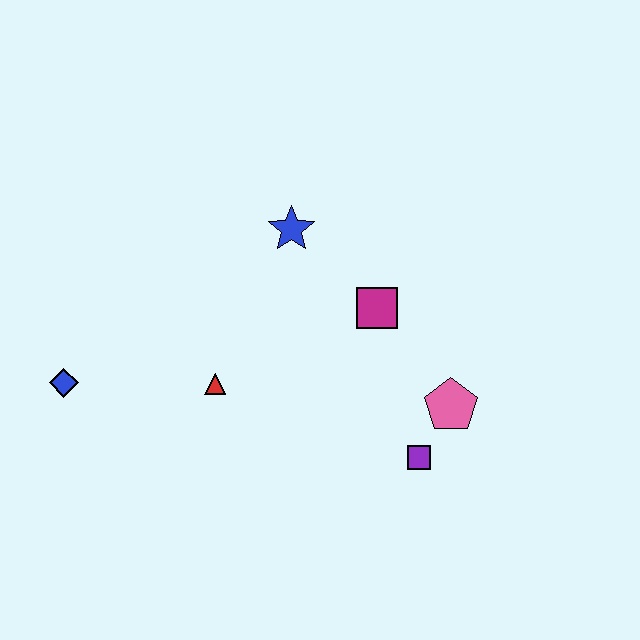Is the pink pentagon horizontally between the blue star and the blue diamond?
No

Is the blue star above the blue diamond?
Yes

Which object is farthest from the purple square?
The blue diamond is farthest from the purple square.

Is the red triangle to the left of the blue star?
Yes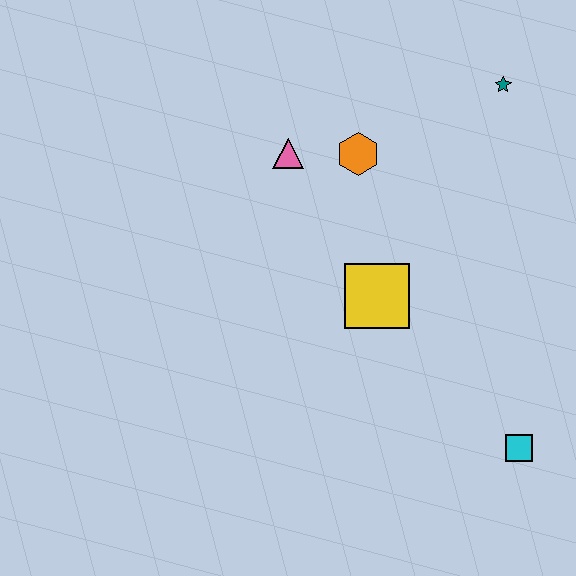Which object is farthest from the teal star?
The cyan square is farthest from the teal star.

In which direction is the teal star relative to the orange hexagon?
The teal star is to the right of the orange hexagon.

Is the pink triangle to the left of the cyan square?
Yes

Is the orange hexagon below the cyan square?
No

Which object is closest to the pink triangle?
The orange hexagon is closest to the pink triangle.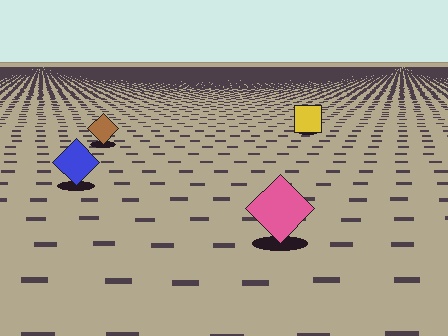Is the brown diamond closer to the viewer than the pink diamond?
No. The pink diamond is closer — you can tell from the texture gradient: the ground texture is coarser near it.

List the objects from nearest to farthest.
From nearest to farthest: the pink diamond, the blue diamond, the brown diamond, the yellow square.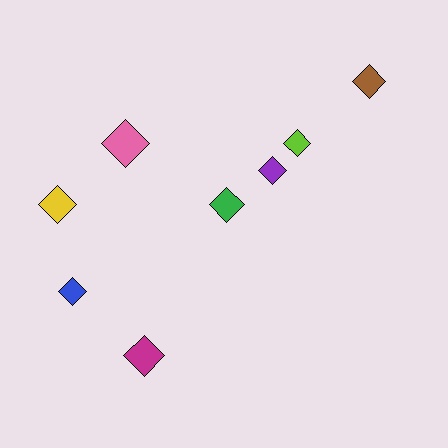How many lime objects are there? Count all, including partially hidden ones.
There is 1 lime object.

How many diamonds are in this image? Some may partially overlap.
There are 8 diamonds.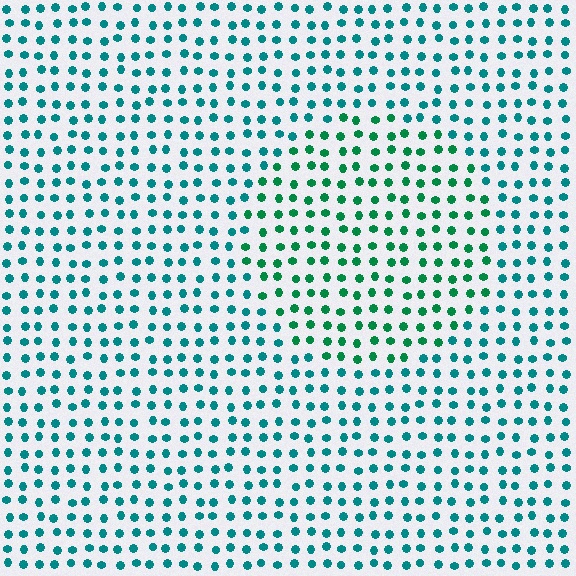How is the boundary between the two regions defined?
The boundary is defined purely by a slight shift in hue (about 30 degrees). Spacing, size, and orientation are identical on both sides.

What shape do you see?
I see a circle.